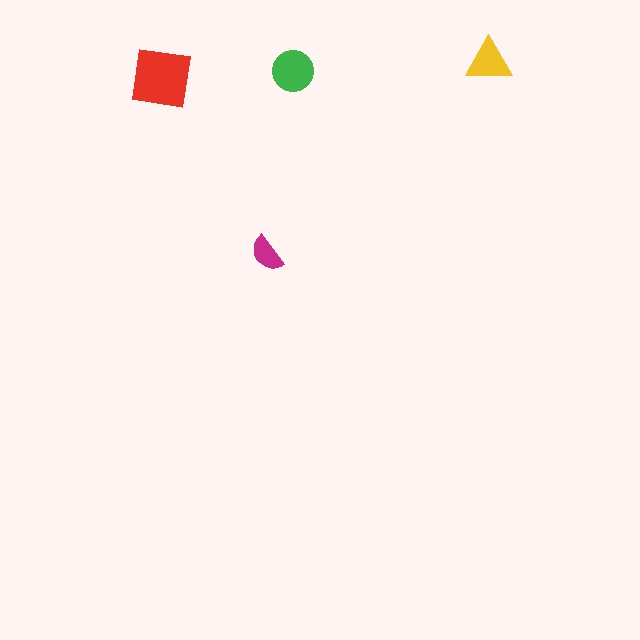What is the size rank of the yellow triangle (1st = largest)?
3rd.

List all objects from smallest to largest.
The magenta semicircle, the yellow triangle, the green circle, the red square.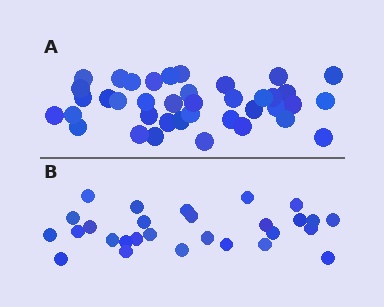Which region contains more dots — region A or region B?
Region A (the top region) has more dots.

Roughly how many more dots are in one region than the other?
Region A has roughly 12 or so more dots than region B.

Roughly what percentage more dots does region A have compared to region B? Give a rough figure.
About 40% more.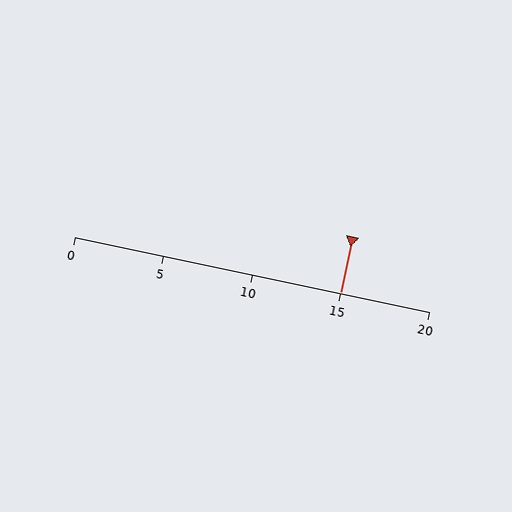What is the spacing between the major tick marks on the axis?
The major ticks are spaced 5 apart.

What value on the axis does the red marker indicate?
The marker indicates approximately 15.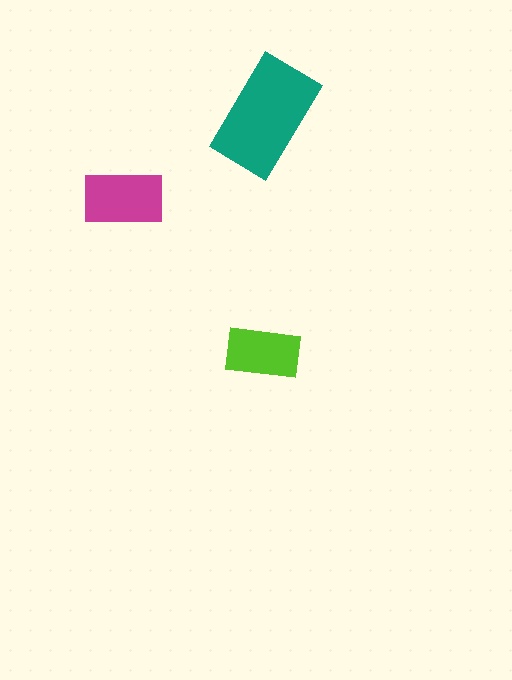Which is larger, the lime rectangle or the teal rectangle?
The teal one.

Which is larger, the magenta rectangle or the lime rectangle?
The magenta one.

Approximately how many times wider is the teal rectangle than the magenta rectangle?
About 1.5 times wider.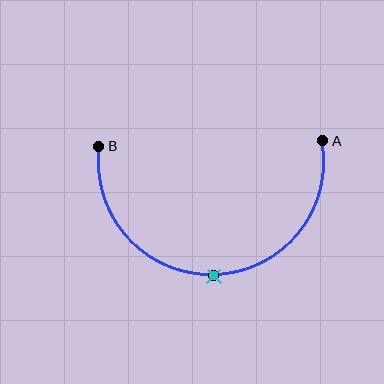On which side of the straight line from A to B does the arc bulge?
The arc bulges below the straight line connecting A and B.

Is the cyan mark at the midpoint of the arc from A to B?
Yes. The cyan mark lies on the arc at equal arc-length from both A and B — it is the arc midpoint.